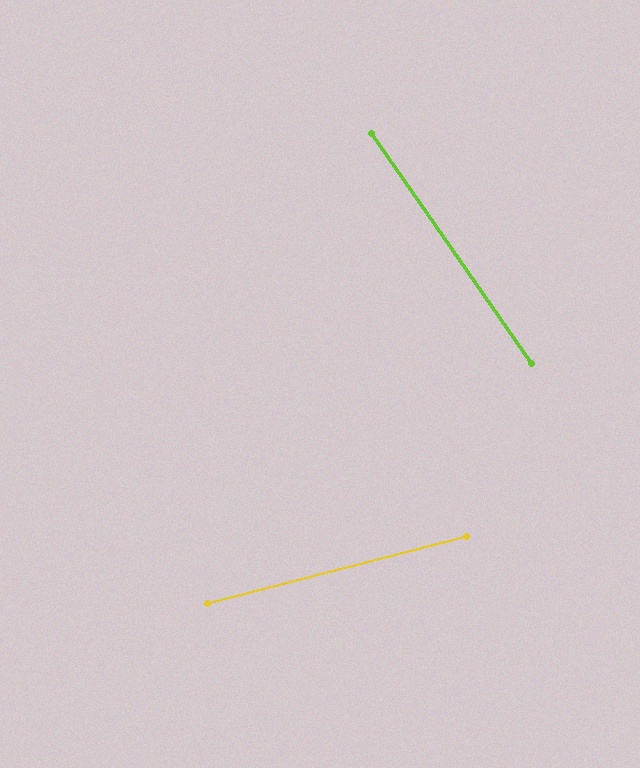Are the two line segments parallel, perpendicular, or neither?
Neither parallel nor perpendicular — they differ by about 70°.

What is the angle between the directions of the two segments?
Approximately 70 degrees.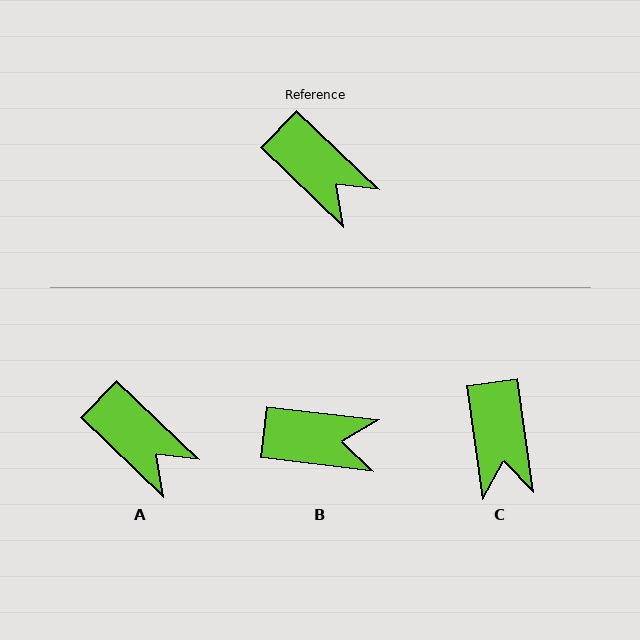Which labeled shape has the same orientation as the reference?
A.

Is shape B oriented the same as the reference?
No, it is off by about 37 degrees.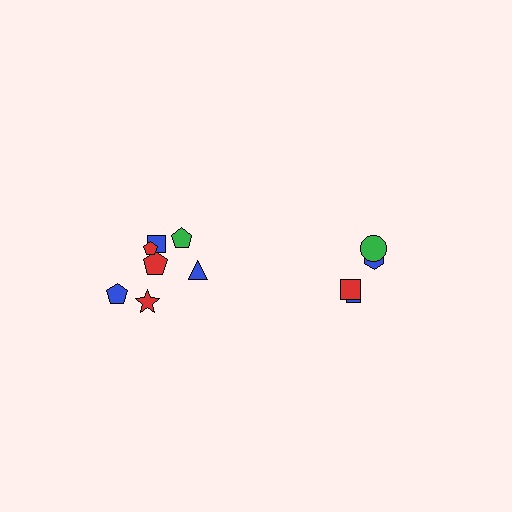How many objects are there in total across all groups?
There are 11 objects.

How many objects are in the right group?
There are 4 objects.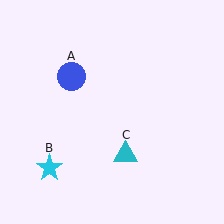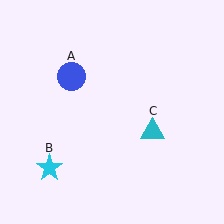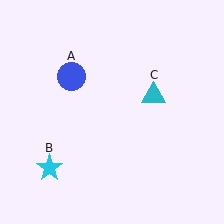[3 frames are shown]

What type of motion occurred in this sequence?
The cyan triangle (object C) rotated counterclockwise around the center of the scene.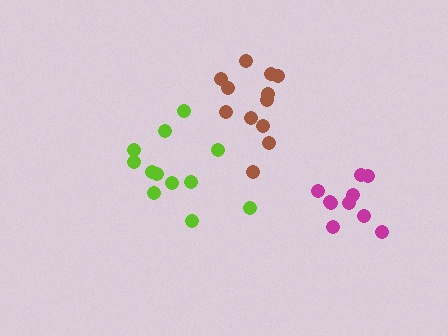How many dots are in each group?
Group 1: 12 dots, Group 2: 10 dots, Group 3: 12 dots (34 total).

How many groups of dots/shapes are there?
There are 3 groups.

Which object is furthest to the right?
The magenta cluster is rightmost.